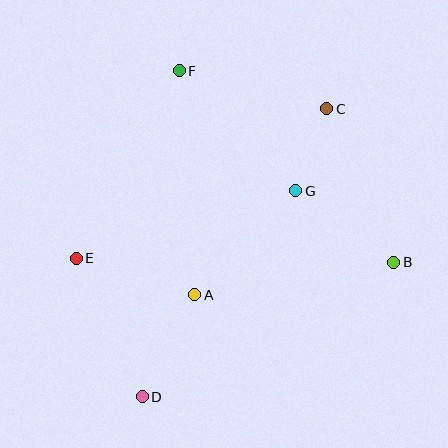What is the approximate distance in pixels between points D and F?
The distance between D and F is approximately 328 pixels.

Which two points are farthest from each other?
Points C and D are farthest from each other.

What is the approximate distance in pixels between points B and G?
The distance between B and G is approximately 121 pixels.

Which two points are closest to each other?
Points C and G are closest to each other.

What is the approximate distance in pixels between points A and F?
The distance between A and F is approximately 224 pixels.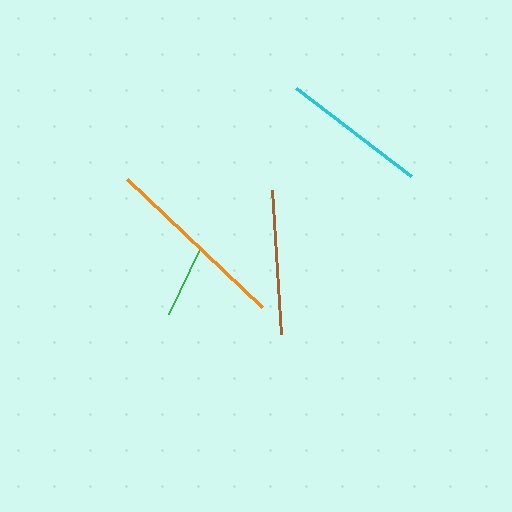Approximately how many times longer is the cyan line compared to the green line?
The cyan line is approximately 2.0 times the length of the green line.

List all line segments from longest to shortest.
From longest to shortest: orange, cyan, brown, green.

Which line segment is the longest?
The orange line is the longest at approximately 185 pixels.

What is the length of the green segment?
The green segment is approximately 74 pixels long.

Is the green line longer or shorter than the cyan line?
The cyan line is longer than the green line.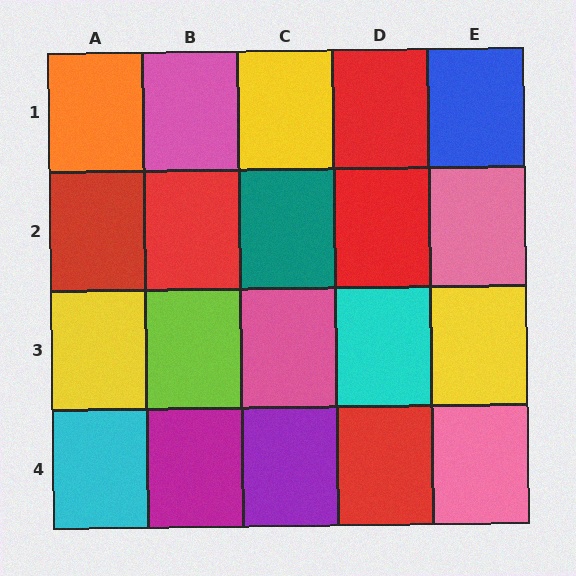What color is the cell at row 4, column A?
Cyan.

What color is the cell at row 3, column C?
Pink.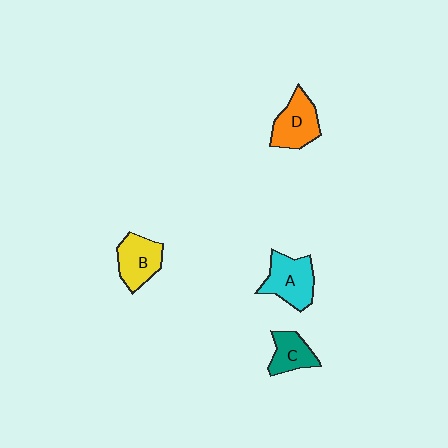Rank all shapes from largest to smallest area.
From largest to smallest: A (cyan), D (orange), B (yellow), C (teal).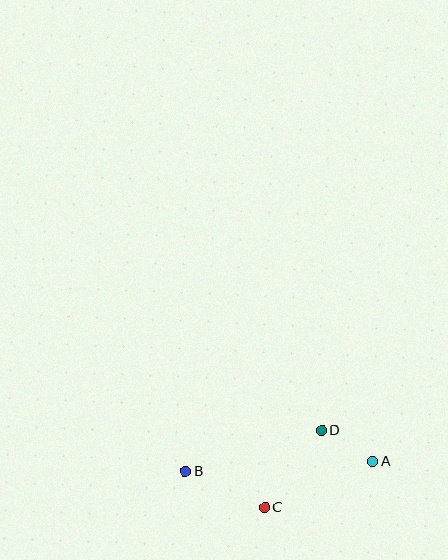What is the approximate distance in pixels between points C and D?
The distance between C and D is approximately 96 pixels.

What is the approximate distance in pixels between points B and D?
The distance between B and D is approximately 142 pixels.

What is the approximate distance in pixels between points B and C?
The distance between B and C is approximately 87 pixels.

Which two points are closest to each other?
Points A and D are closest to each other.